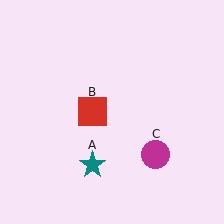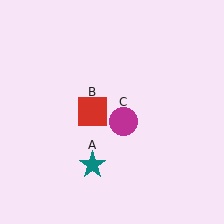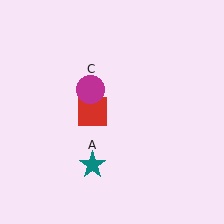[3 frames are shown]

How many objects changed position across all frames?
1 object changed position: magenta circle (object C).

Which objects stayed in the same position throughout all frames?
Teal star (object A) and red square (object B) remained stationary.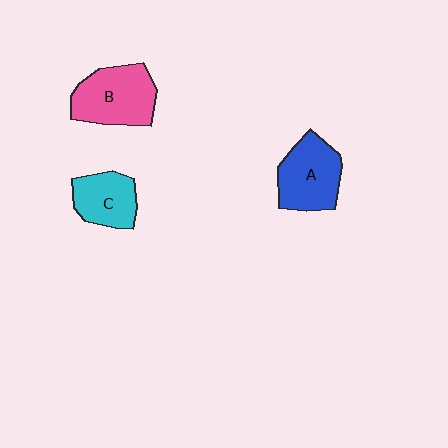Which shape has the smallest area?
Shape C (cyan).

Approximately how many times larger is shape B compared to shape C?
Approximately 1.4 times.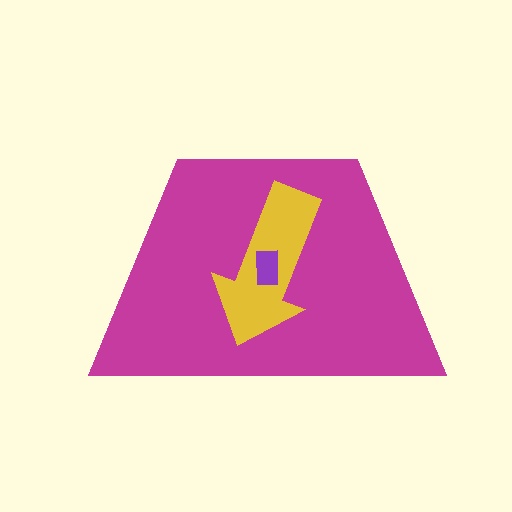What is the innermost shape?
The purple rectangle.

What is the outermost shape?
The magenta trapezoid.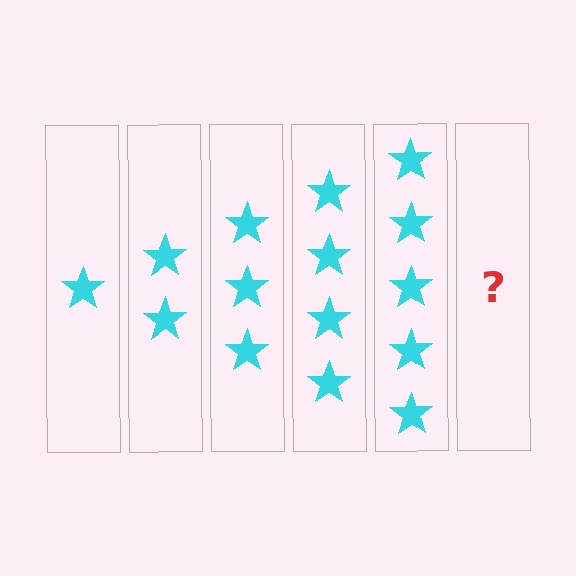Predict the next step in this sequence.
The next step is 6 stars.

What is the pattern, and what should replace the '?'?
The pattern is that each step adds one more star. The '?' should be 6 stars.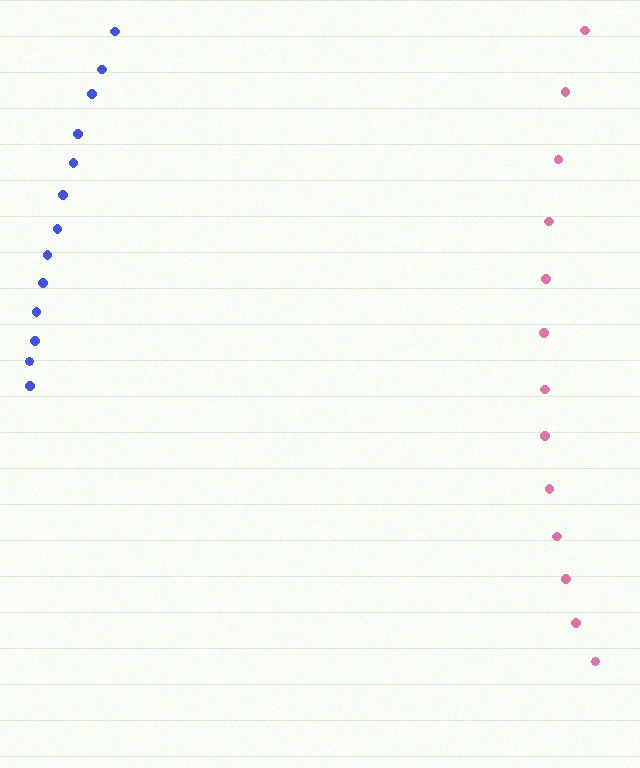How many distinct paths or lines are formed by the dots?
There are 2 distinct paths.